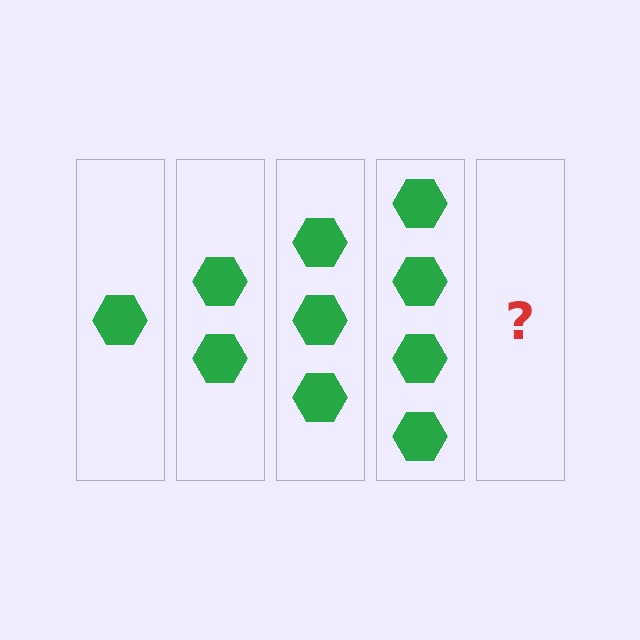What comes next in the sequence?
The next element should be 5 hexagons.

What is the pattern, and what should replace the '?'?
The pattern is that each step adds one more hexagon. The '?' should be 5 hexagons.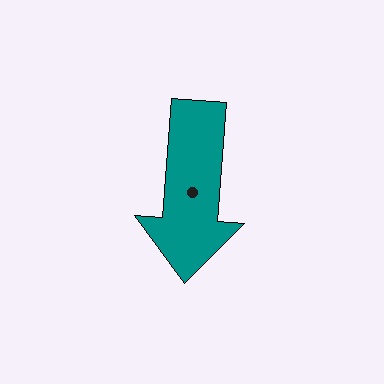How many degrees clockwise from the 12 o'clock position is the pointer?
Approximately 184 degrees.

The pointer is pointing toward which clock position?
Roughly 6 o'clock.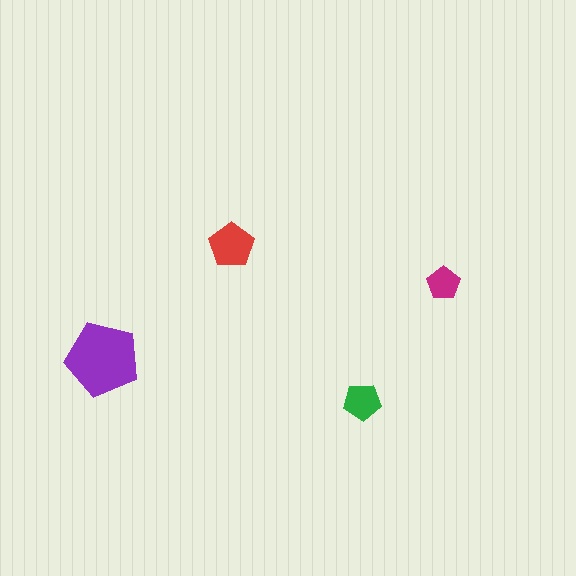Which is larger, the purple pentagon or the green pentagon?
The purple one.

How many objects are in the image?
There are 4 objects in the image.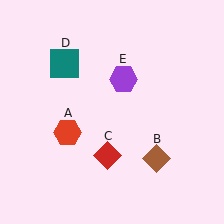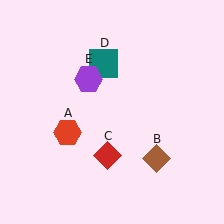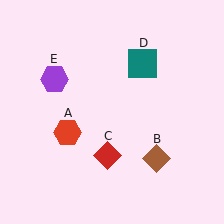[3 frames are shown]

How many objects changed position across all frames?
2 objects changed position: teal square (object D), purple hexagon (object E).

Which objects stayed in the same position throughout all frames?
Red hexagon (object A) and brown diamond (object B) and red diamond (object C) remained stationary.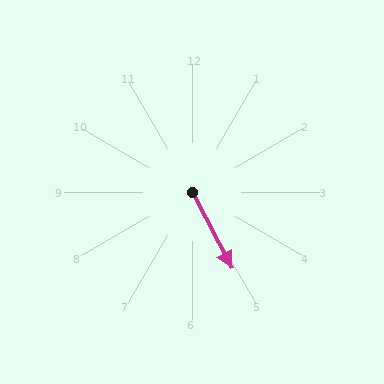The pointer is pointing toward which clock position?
Roughly 5 o'clock.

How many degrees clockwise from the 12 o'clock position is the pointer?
Approximately 153 degrees.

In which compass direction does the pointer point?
Southeast.